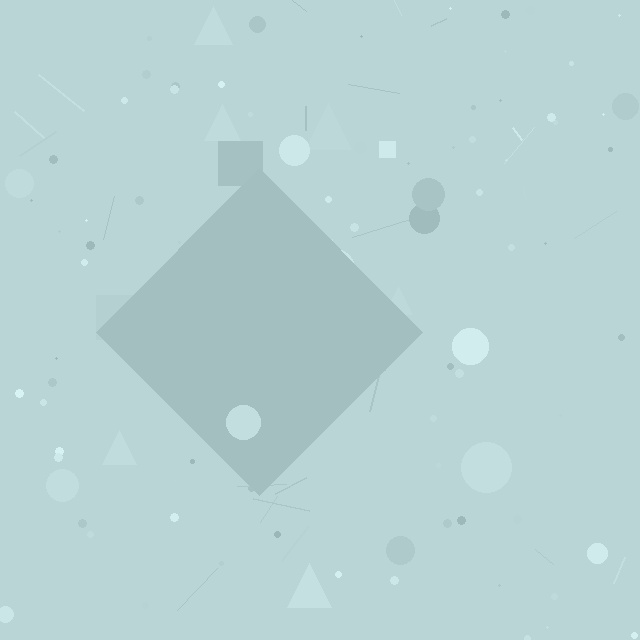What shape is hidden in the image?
A diamond is hidden in the image.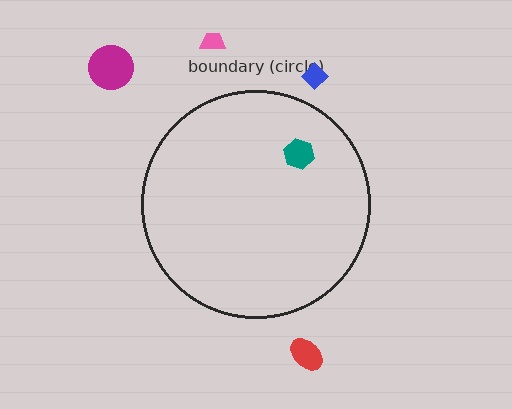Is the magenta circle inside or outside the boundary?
Outside.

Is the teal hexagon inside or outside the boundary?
Inside.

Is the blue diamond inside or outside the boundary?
Outside.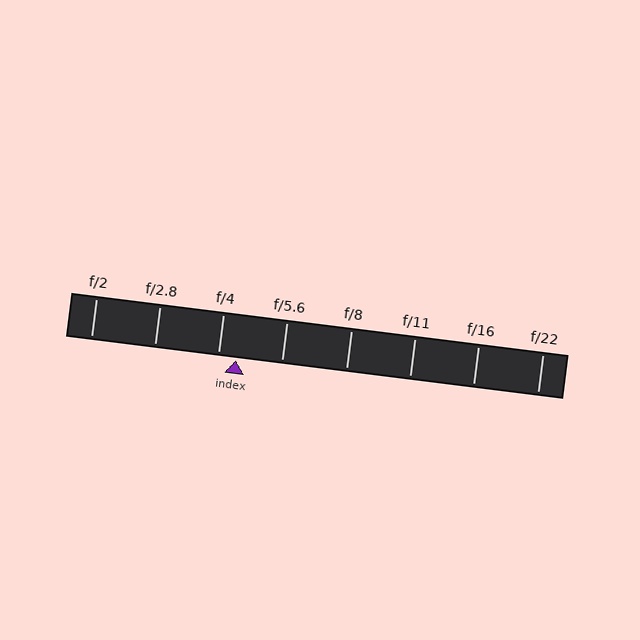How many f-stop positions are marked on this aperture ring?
There are 8 f-stop positions marked.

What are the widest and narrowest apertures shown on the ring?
The widest aperture shown is f/2 and the narrowest is f/22.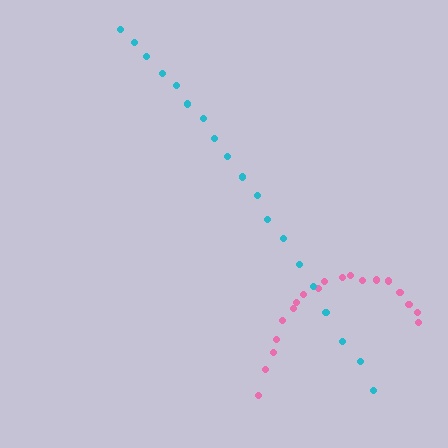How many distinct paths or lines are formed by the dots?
There are 2 distinct paths.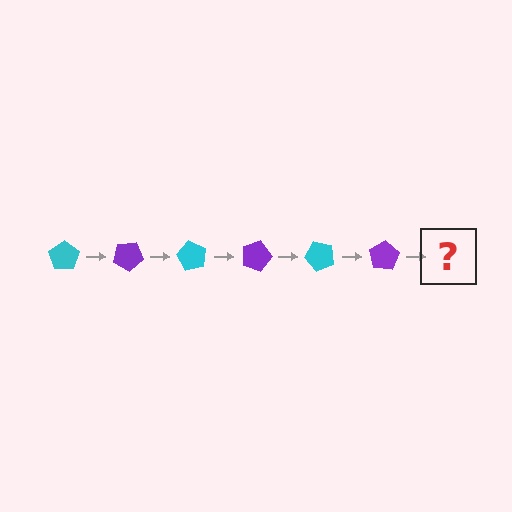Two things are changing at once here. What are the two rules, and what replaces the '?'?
The two rules are that it rotates 30 degrees each step and the color cycles through cyan and purple. The '?' should be a cyan pentagon, rotated 180 degrees from the start.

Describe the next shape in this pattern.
It should be a cyan pentagon, rotated 180 degrees from the start.